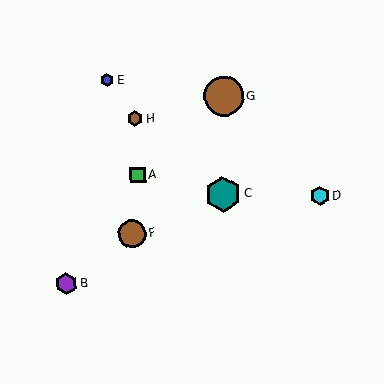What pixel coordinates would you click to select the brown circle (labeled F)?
Click at (132, 234) to select the brown circle F.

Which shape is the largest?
The brown circle (labeled G) is the largest.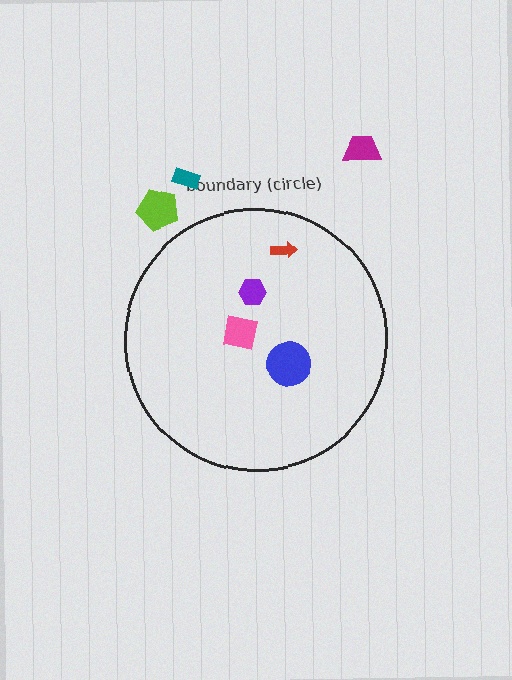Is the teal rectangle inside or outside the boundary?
Outside.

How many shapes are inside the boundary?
4 inside, 3 outside.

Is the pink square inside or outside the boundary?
Inside.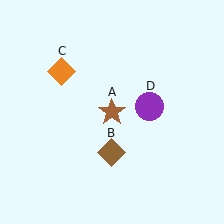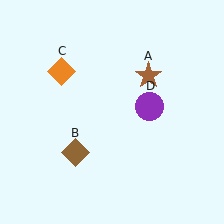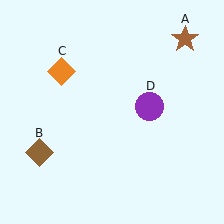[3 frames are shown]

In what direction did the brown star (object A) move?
The brown star (object A) moved up and to the right.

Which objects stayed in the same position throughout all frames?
Orange diamond (object C) and purple circle (object D) remained stationary.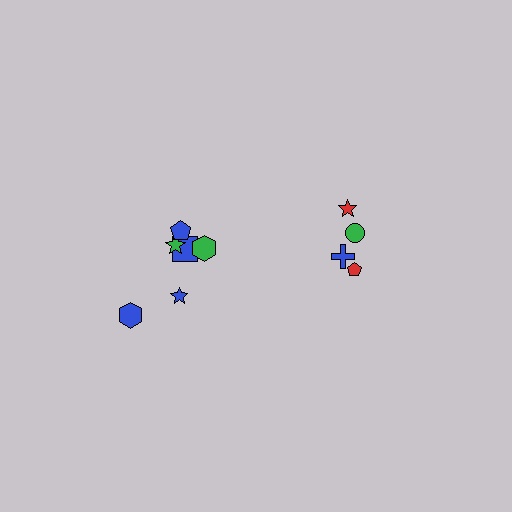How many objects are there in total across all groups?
There are 10 objects.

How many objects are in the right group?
There are 4 objects.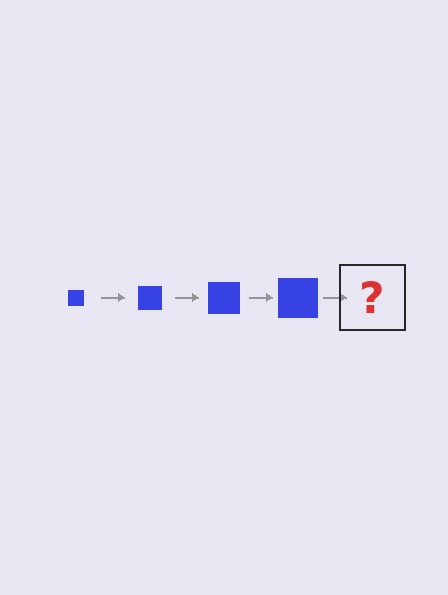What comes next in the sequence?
The next element should be a blue square, larger than the previous one.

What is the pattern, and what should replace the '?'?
The pattern is that the square gets progressively larger each step. The '?' should be a blue square, larger than the previous one.